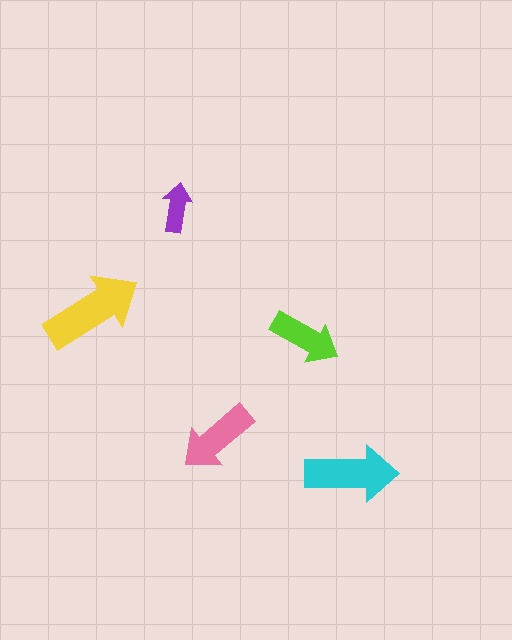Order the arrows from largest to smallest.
the yellow one, the cyan one, the pink one, the lime one, the purple one.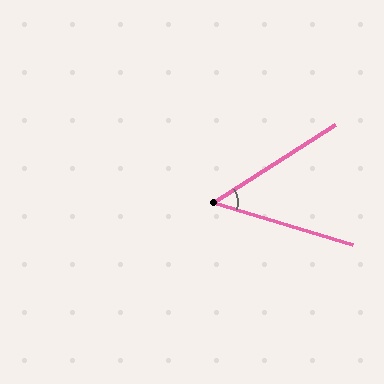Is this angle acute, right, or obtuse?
It is acute.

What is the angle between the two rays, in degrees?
Approximately 49 degrees.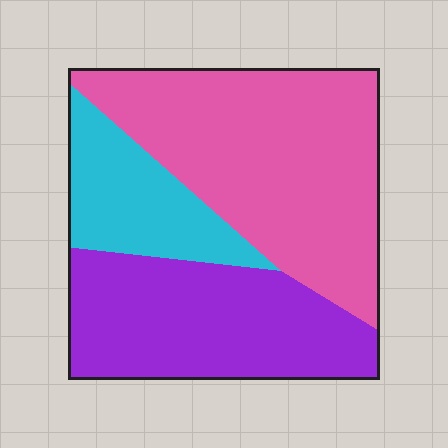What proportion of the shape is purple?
Purple takes up about one third (1/3) of the shape.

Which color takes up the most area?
Pink, at roughly 45%.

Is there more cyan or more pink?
Pink.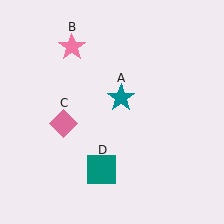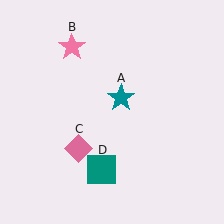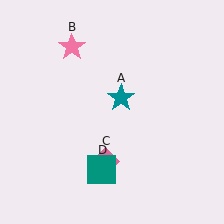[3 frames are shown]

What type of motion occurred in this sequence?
The pink diamond (object C) rotated counterclockwise around the center of the scene.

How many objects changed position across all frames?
1 object changed position: pink diamond (object C).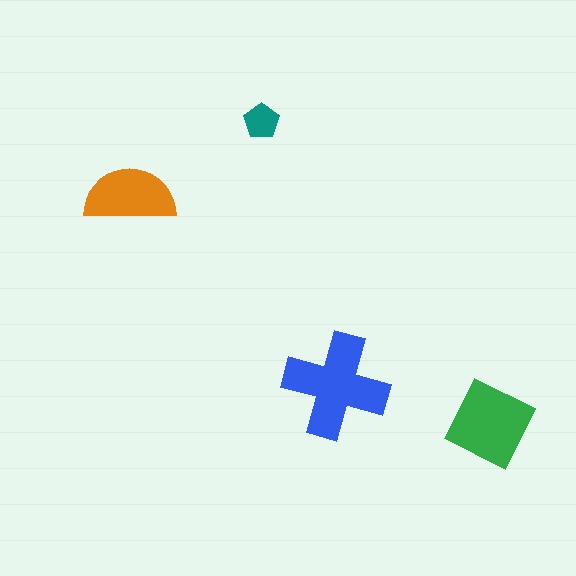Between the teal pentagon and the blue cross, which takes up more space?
The blue cross.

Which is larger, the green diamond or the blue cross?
The blue cross.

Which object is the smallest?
The teal pentagon.